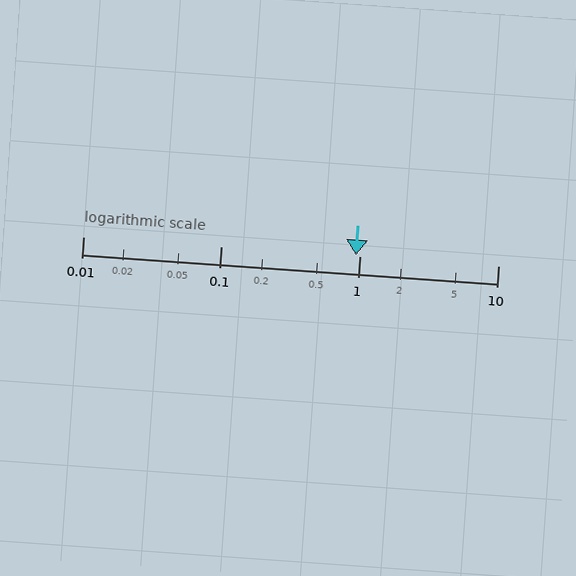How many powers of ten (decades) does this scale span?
The scale spans 3 decades, from 0.01 to 10.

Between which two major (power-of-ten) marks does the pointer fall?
The pointer is between 0.1 and 1.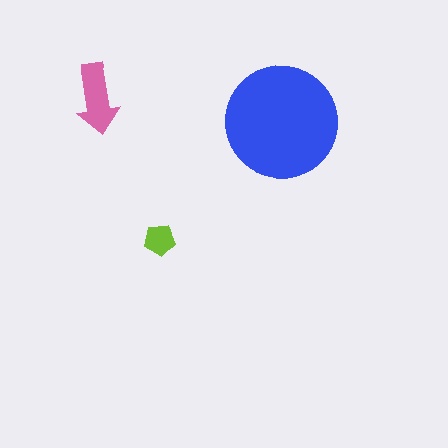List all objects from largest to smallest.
The blue circle, the pink arrow, the lime pentagon.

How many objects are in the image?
There are 3 objects in the image.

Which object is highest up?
The pink arrow is topmost.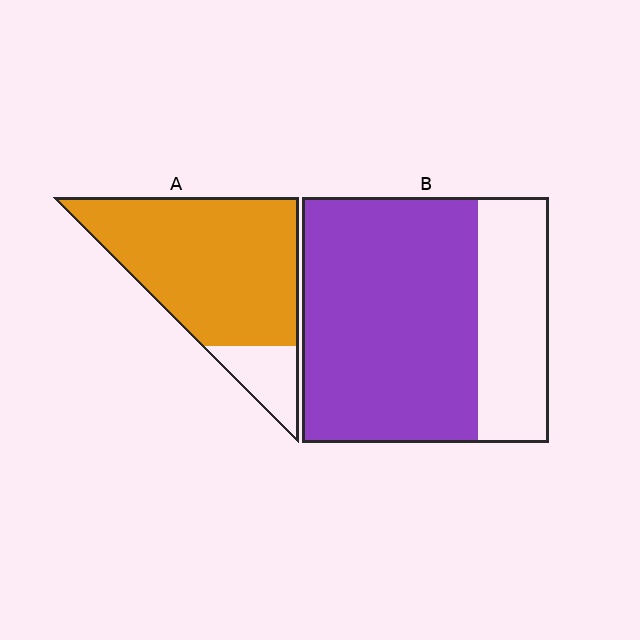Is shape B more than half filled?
Yes.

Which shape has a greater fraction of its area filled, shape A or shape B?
Shape A.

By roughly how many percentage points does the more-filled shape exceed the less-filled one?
By roughly 15 percentage points (A over B).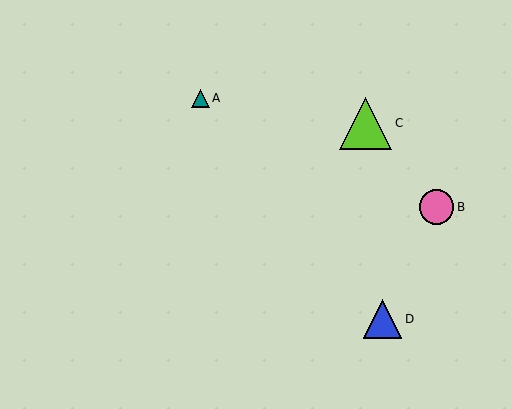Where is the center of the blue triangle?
The center of the blue triangle is at (382, 319).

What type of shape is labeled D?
Shape D is a blue triangle.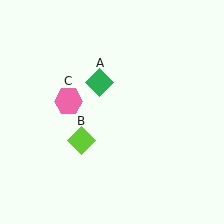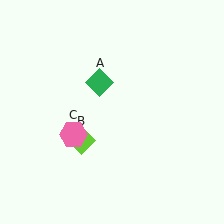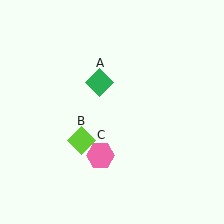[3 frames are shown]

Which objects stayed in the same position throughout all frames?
Green diamond (object A) and lime diamond (object B) remained stationary.